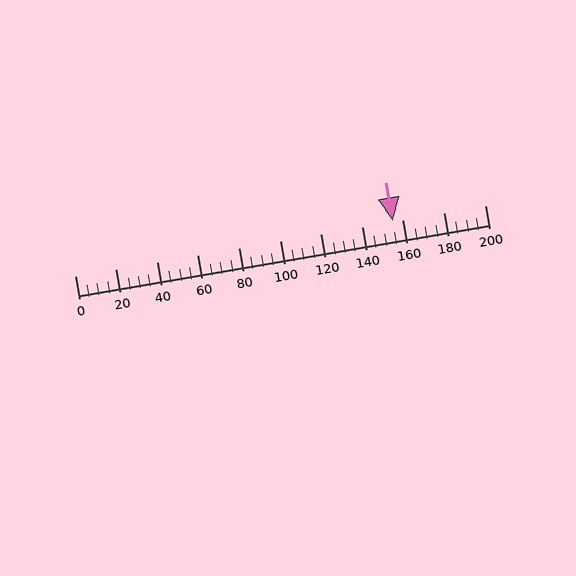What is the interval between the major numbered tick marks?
The major tick marks are spaced 20 units apart.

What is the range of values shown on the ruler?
The ruler shows values from 0 to 200.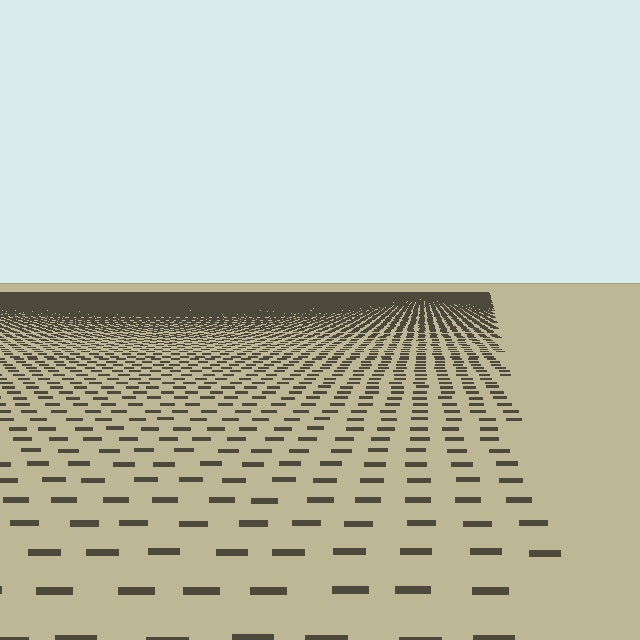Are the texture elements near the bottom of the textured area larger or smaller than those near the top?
Larger. Near the bottom, elements are closer to the viewer and appear at a bigger on-screen size.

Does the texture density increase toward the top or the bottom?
Density increases toward the top.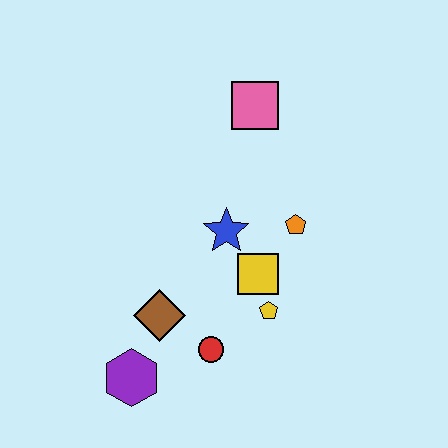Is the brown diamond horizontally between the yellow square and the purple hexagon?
Yes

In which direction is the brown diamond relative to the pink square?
The brown diamond is below the pink square.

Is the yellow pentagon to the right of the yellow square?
Yes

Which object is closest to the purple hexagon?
The brown diamond is closest to the purple hexagon.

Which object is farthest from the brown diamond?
The pink square is farthest from the brown diamond.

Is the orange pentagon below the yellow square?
No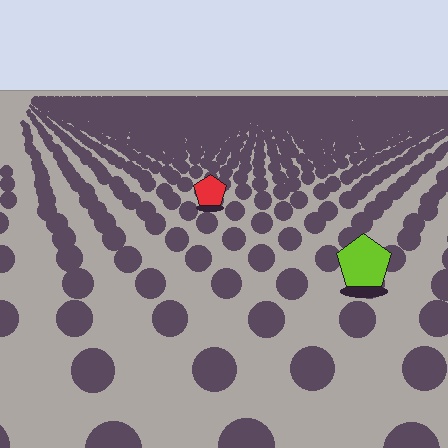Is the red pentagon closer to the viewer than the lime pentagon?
No. The lime pentagon is closer — you can tell from the texture gradient: the ground texture is coarser near it.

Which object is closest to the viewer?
The lime pentagon is closest. The texture marks near it are larger and more spread out.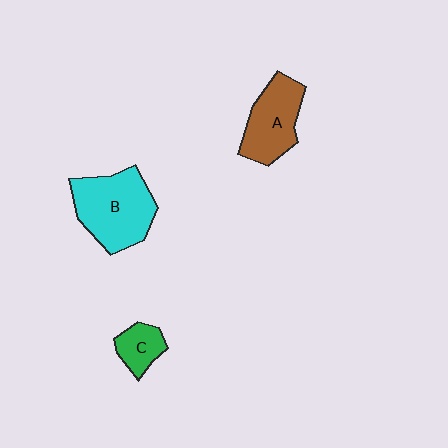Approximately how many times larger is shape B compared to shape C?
Approximately 2.7 times.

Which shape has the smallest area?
Shape C (green).